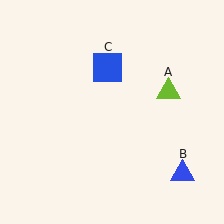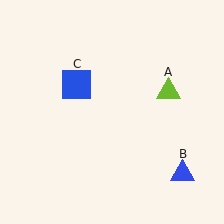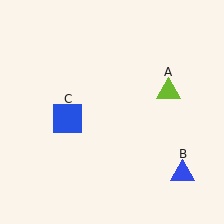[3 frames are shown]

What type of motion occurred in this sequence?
The blue square (object C) rotated counterclockwise around the center of the scene.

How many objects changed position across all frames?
1 object changed position: blue square (object C).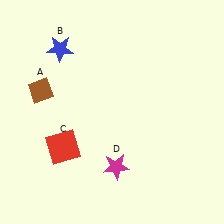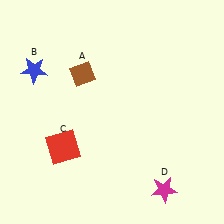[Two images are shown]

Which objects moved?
The objects that moved are: the brown diamond (A), the blue star (B), the magenta star (D).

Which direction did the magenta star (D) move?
The magenta star (D) moved right.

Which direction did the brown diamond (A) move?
The brown diamond (A) moved right.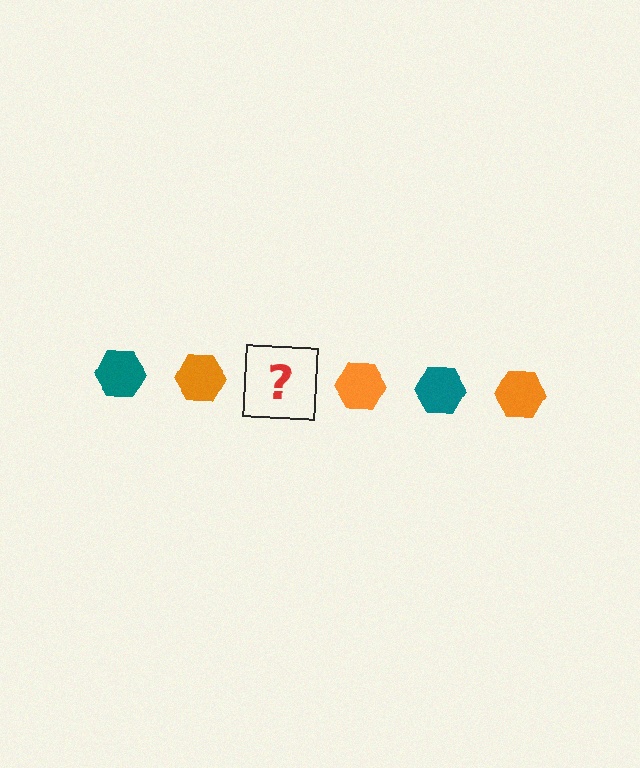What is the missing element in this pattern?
The missing element is a teal hexagon.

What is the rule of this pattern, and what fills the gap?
The rule is that the pattern cycles through teal, orange hexagons. The gap should be filled with a teal hexagon.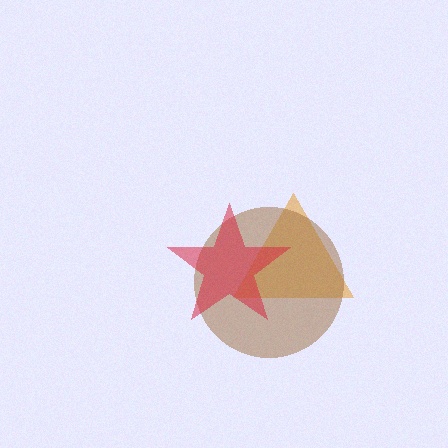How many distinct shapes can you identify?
There are 3 distinct shapes: an orange triangle, a brown circle, a red star.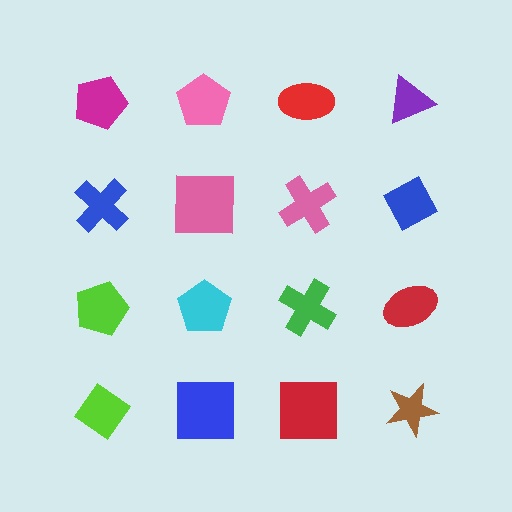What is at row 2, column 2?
A pink square.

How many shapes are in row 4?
4 shapes.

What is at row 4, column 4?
A brown star.